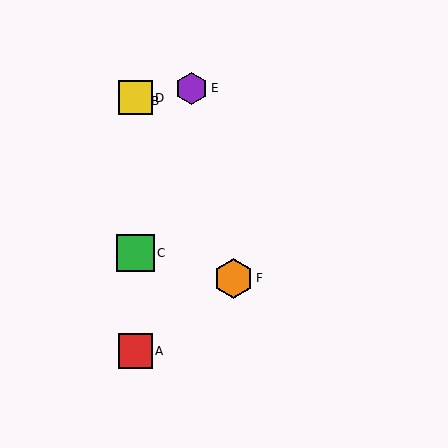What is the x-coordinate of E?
Object E is at x≈192.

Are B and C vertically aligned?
Yes, both are at x≈135.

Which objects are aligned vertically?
Objects A, B, C, D are aligned vertically.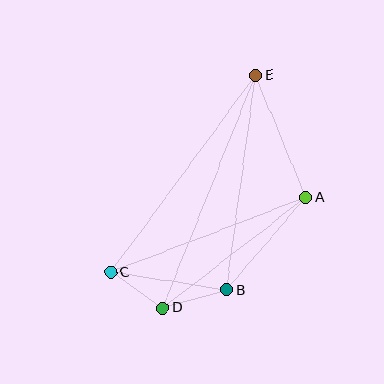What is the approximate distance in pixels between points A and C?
The distance between A and C is approximately 209 pixels.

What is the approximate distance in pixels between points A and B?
The distance between A and B is approximately 122 pixels.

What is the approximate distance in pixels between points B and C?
The distance between B and C is approximately 117 pixels.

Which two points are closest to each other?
Points C and D are closest to each other.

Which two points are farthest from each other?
Points D and E are farthest from each other.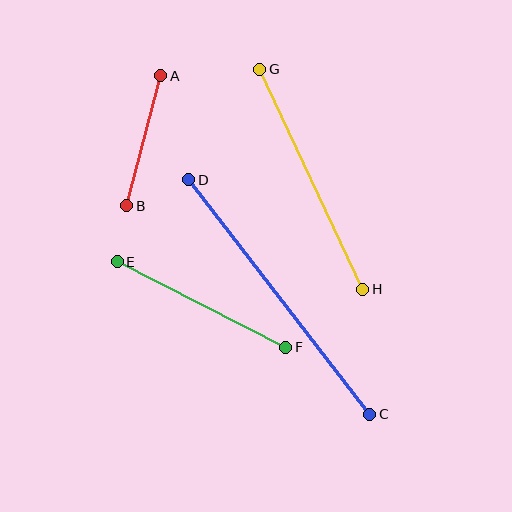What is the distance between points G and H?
The distance is approximately 243 pixels.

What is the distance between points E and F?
The distance is approximately 189 pixels.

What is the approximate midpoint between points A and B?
The midpoint is at approximately (144, 141) pixels.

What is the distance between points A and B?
The distance is approximately 135 pixels.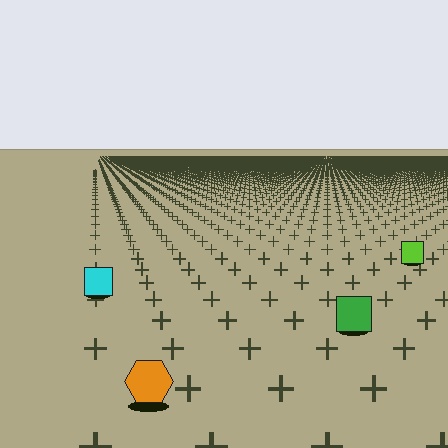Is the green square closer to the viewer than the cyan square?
Yes. The green square is closer — you can tell from the texture gradient: the ground texture is coarser near it.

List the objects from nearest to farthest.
From nearest to farthest: the orange hexagon, the green square, the cyan square, the lime square.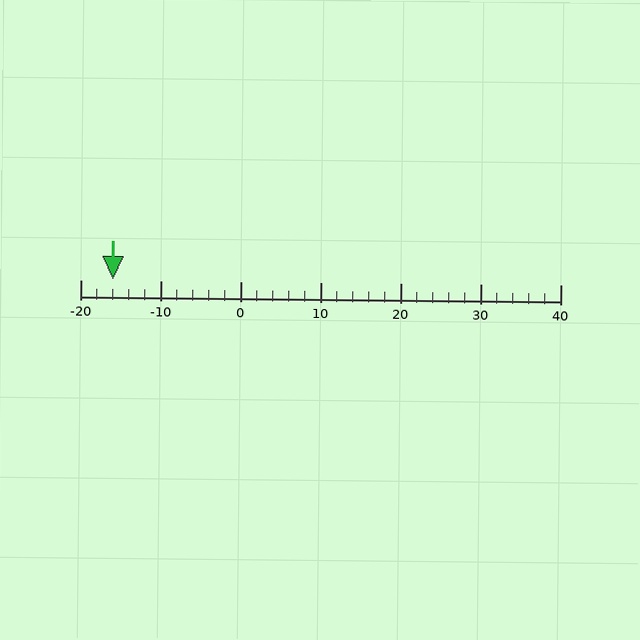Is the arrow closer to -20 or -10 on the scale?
The arrow is closer to -20.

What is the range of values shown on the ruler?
The ruler shows values from -20 to 40.